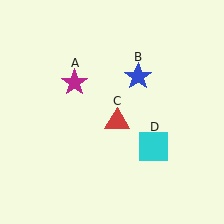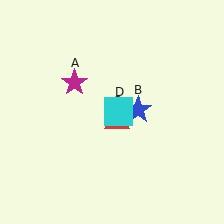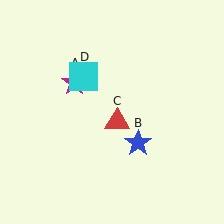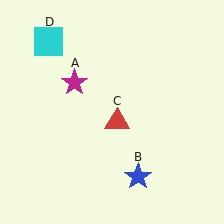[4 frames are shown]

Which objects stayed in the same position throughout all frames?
Magenta star (object A) and red triangle (object C) remained stationary.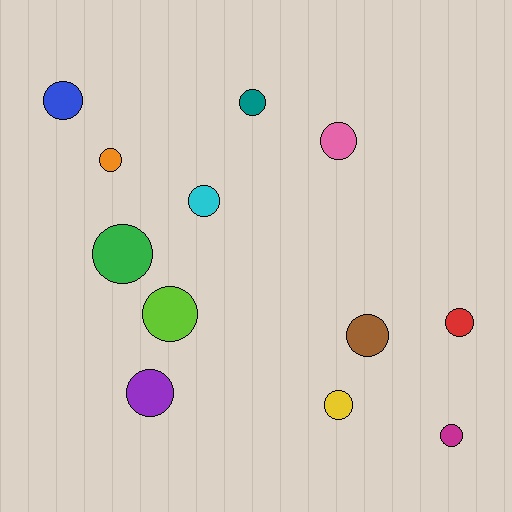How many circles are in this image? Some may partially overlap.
There are 12 circles.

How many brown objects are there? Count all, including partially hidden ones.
There is 1 brown object.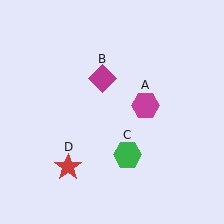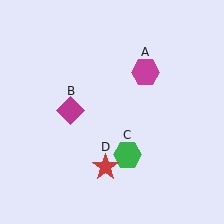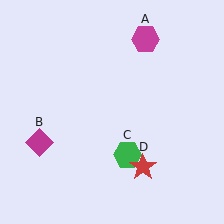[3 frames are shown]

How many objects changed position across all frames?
3 objects changed position: magenta hexagon (object A), magenta diamond (object B), red star (object D).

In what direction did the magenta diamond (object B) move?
The magenta diamond (object B) moved down and to the left.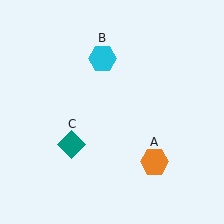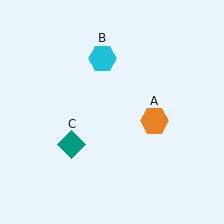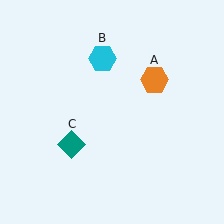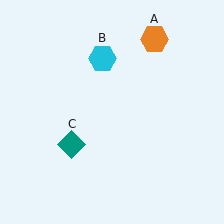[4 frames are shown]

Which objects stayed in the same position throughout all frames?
Cyan hexagon (object B) and teal diamond (object C) remained stationary.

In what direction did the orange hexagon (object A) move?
The orange hexagon (object A) moved up.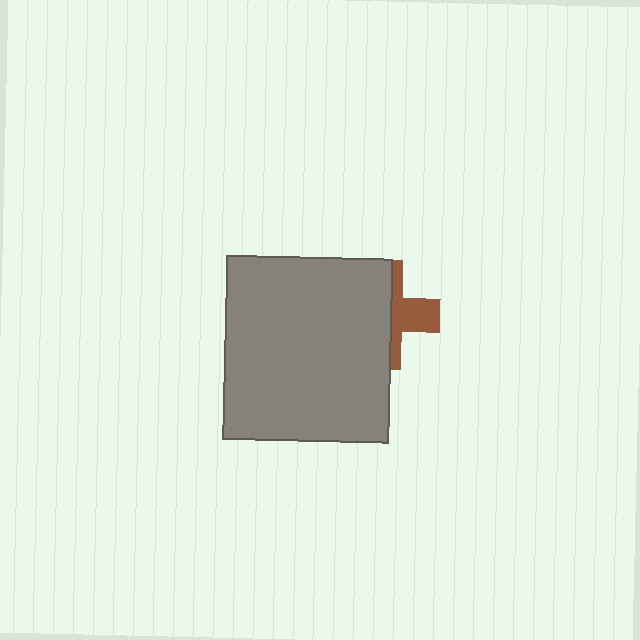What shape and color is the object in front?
The object in front is a gray rectangle.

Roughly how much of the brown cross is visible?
A small part of it is visible (roughly 39%).